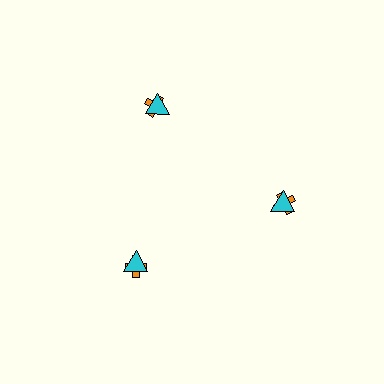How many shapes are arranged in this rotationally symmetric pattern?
There are 6 shapes, arranged in 3 groups of 2.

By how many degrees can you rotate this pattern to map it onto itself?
The pattern maps onto itself every 120 degrees of rotation.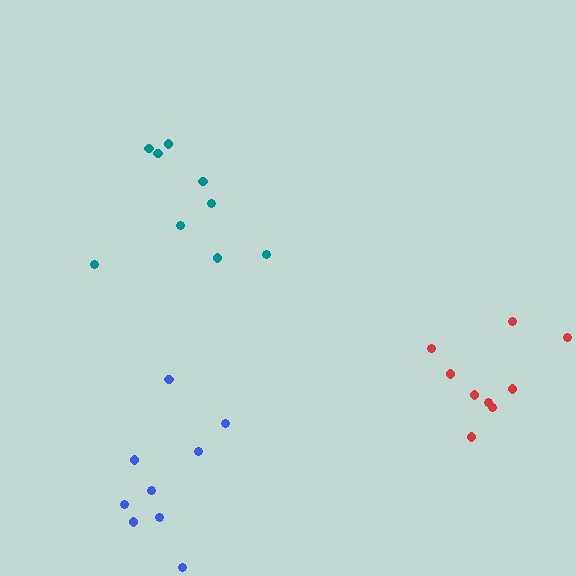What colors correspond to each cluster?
The clusters are colored: red, blue, teal.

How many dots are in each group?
Group 1: 9 dots, Group 2: 9 dots, Group 3: 9 dots (27 total).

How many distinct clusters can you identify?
There are 3 distinct clusters.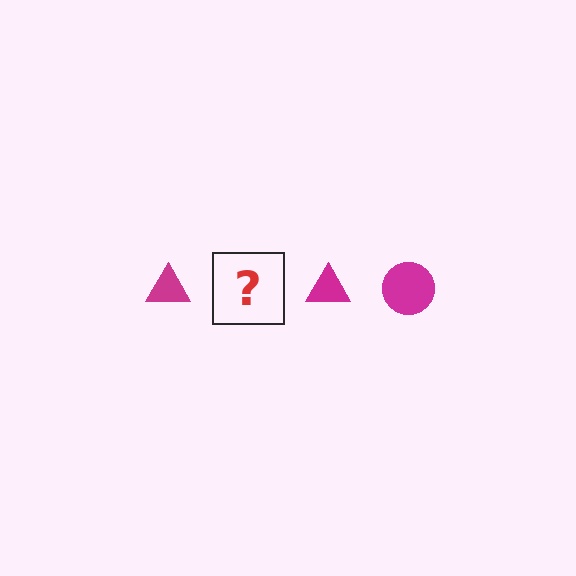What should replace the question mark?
The question mark should be replaced with a magenta circle.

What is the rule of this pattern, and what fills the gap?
The rule is that the pattern cycles through triangle, circle shapes in magenta. The gap should be filled with a magenta circle.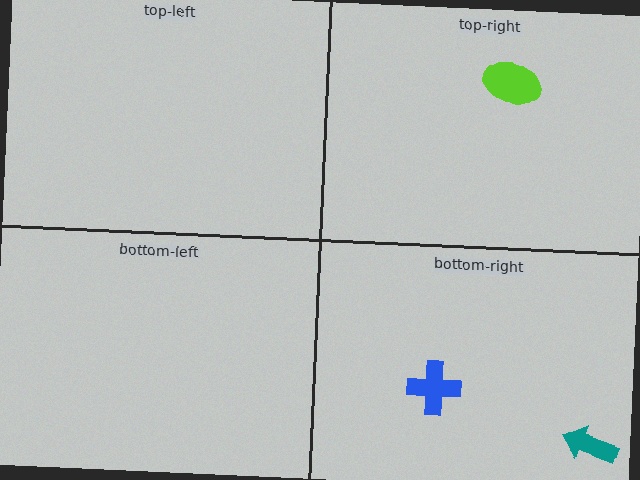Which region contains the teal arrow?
The bottom-right region.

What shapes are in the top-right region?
The lime ellipse.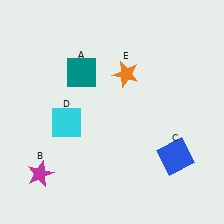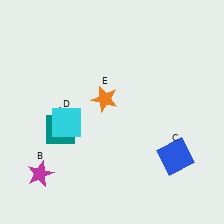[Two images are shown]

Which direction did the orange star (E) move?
The orange star (E) moved down.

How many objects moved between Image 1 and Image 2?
2 objects moved between the two images.